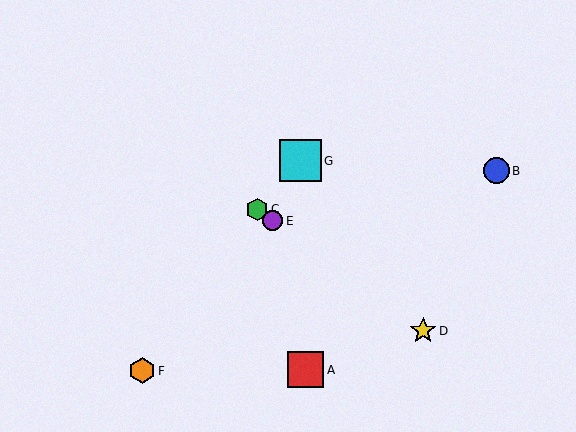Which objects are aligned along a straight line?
Objects C, D, E are aligned along a straight line.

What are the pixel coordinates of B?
Object B is at (496, 170).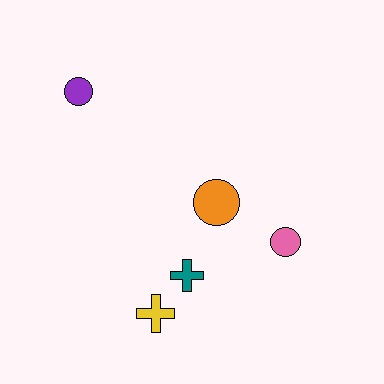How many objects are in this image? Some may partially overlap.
There are 5 objects.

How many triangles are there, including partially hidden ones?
There are no triangles.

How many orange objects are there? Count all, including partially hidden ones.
There is 1 orange object.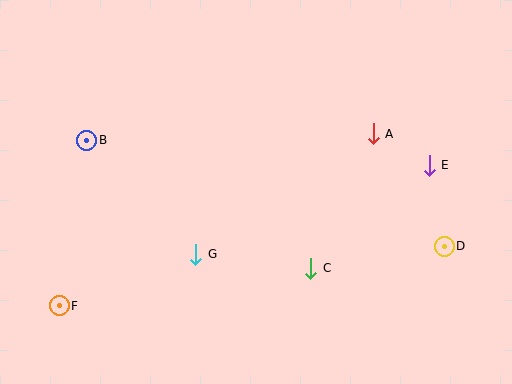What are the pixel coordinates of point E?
Point E is at (429, 165).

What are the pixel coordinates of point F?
Point F is at (59, 306).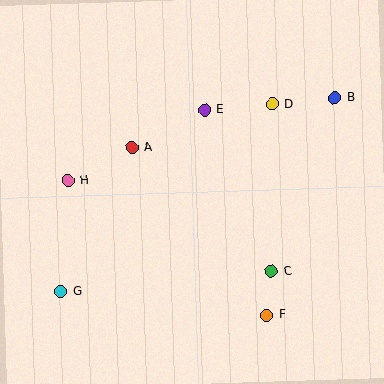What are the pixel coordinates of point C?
Point C is at (271, 271).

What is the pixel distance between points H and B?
The distance between H and B is 279 pixels.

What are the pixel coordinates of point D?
Point D is at (272, 104).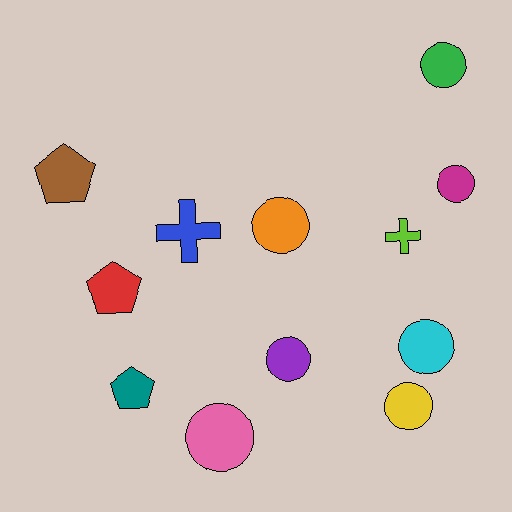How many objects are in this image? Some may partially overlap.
There are 12 objects.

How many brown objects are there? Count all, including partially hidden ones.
There is 1 brown object.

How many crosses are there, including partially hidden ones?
There are 2 crosses.